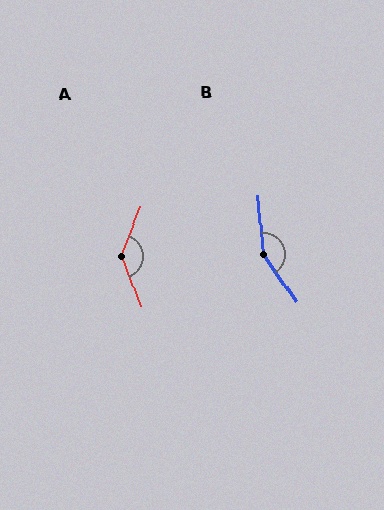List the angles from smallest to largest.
A (137°), B (150°).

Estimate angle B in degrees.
Approximately 150 degrees.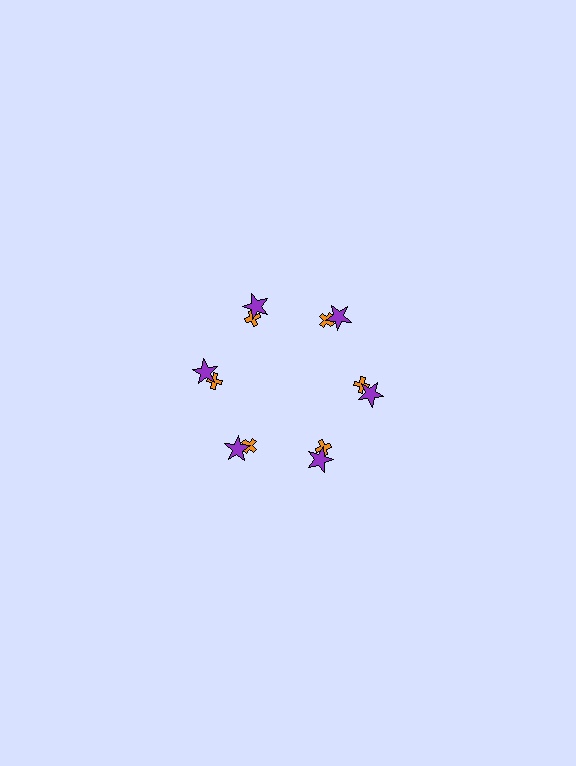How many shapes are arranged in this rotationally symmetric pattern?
There are 12 shapes, arranged in 6 groups of 2.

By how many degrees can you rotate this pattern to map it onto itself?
The pattern maps onto itself every 60 degrees of rotation.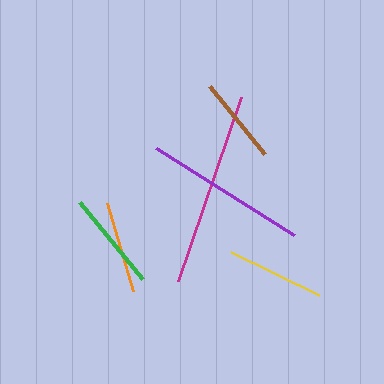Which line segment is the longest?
The magenta line is the longest at approximately 194 pixels.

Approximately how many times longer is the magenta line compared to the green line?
The magenta line is approximately 2.0 times the length of the green line.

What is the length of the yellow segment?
The yellow segment is approximately 98 pixels long.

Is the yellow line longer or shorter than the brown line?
The yellow line is longer than the brown line.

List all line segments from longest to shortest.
From longest to shortest: magenta, purple, green, yellow, orange, brown.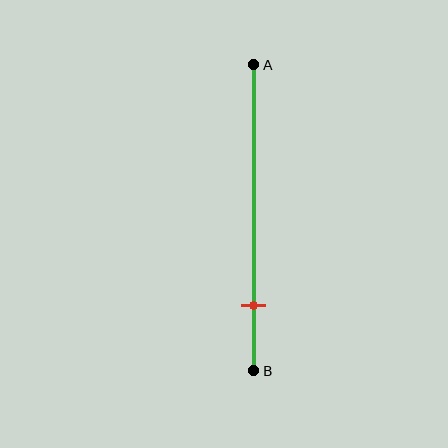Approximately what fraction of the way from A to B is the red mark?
The red mark is approximately 80% of the way from A to B.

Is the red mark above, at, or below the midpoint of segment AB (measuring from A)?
The red mark is below the midpoint of segment AB.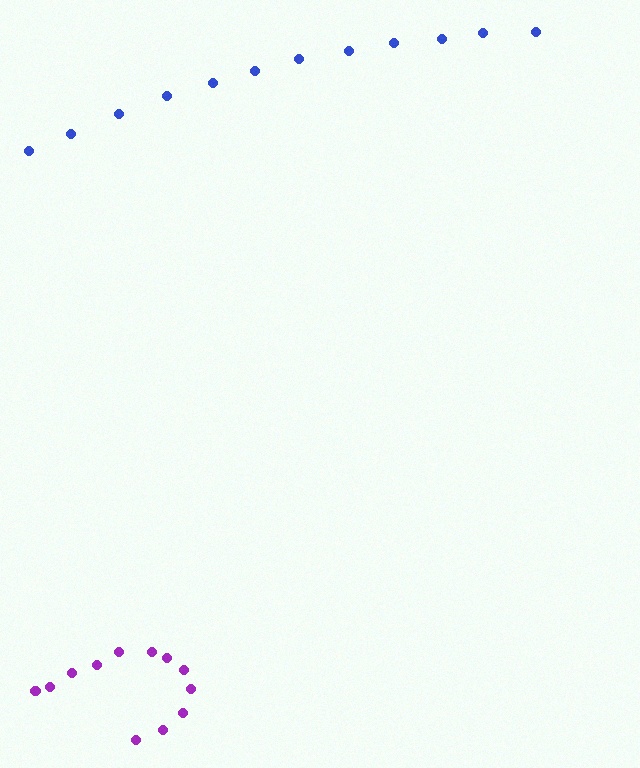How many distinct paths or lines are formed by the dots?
There are 2 distinct paths.